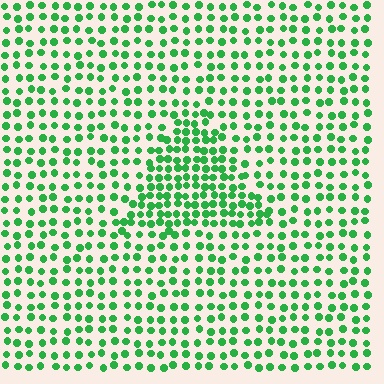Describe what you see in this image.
The image contains small green elements arranged at two different densities. A triangle-shaped region is visible where the elements are more densely packed than the surrounding area.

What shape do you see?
I see a triangle.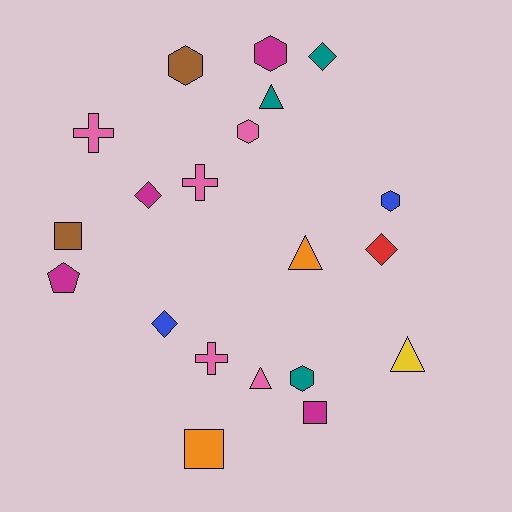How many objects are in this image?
There are 20 objects.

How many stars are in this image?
There are no stars.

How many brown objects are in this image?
There are 2 brown objects.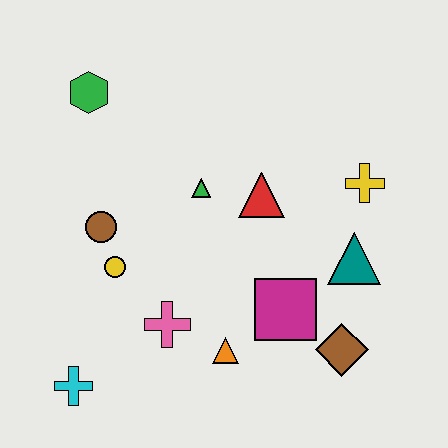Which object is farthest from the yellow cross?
The cyan cross is farthest from the yellow cross.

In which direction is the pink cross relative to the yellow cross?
The pink cross is to the left of the yellow cross.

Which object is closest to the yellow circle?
The brown circle is closest to the yellow circle.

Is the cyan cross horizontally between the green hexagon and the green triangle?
No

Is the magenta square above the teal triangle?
No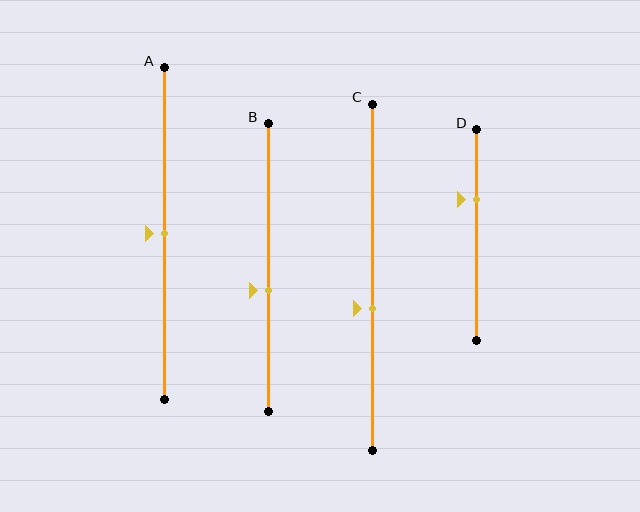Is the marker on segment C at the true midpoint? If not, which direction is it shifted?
No, the marker on segment C is shifted downward by about 9% of the segment length.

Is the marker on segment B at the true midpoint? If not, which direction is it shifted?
No, the marker on segment B is shifted downward by about 8% of the segment length.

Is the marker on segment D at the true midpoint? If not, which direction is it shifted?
No, the marker on segment D is shifted upward by about 17% of the segment length.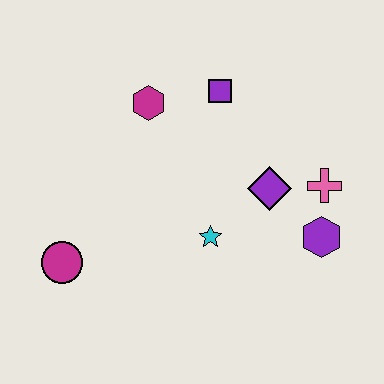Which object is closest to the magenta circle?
The cyan star is closest to the magenta circle.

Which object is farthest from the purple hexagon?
The magenta circle is farthest from the purple hexagon.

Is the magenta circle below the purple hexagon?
Yes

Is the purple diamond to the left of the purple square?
No